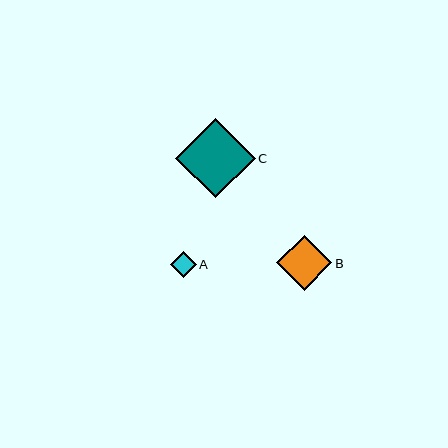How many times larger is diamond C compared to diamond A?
Diamond C is approximately 3.1 times the size of diamond A.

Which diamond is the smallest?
Diamond A is the smallest with a size of approximately 26 pixels.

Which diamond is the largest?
Diamond C is the largest with a size of approximately 79 pixels.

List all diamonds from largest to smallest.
From largest to smallest: C, B, A.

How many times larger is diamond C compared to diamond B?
Diamond C is approximately 1.4 times the size of diamond B.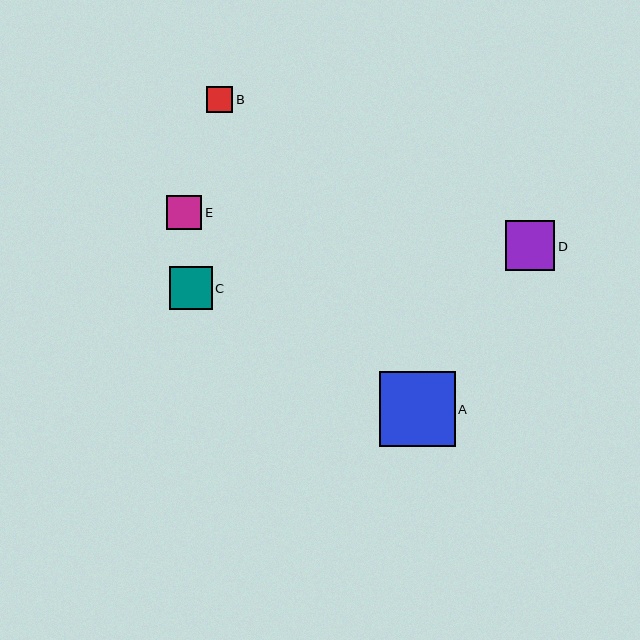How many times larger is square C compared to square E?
Square C is approximately 1.2 times the size of square E.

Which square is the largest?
Square A is the largest with a size of approximately 75 pixels.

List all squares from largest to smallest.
From largest to smallest: A, D, C, E, B.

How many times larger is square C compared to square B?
Square C is approximately 1.7 times the size of square B.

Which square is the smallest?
Square B is the smallest with a size of approximately 26 pixels.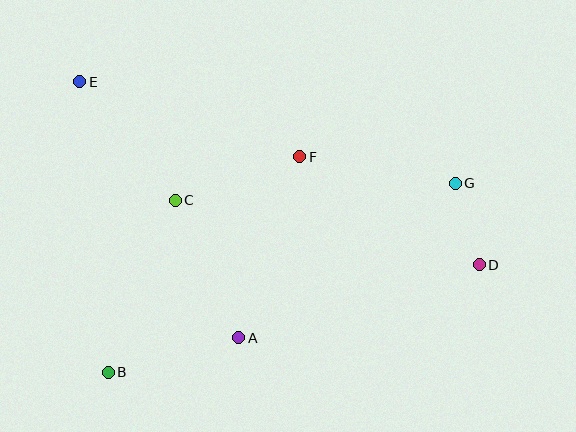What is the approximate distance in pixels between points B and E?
The distance between B and E is approximately 292 pixels.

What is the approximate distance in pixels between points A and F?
The distance between A and F is approximately 191 pixels.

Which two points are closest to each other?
Points D and G are closest to each other.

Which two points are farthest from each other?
Points D and E are farthest from each other.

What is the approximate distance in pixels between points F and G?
The distance between F and G is approximately 158 pixels.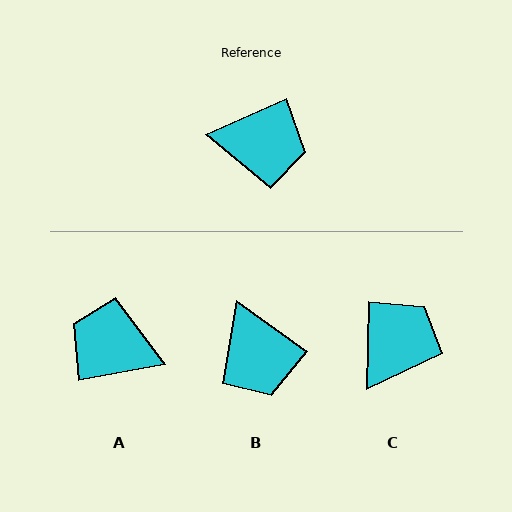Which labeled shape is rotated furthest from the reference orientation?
A, about 167 degrees away.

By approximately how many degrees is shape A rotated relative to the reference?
Approximately 167 degrees counter-clockwise.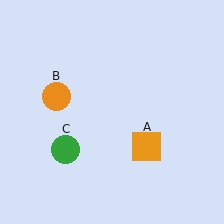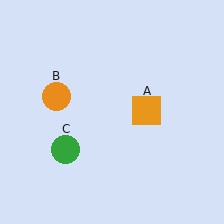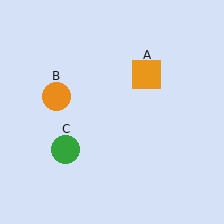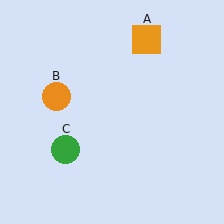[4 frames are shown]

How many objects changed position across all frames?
1 object changed position: orange square (object A).